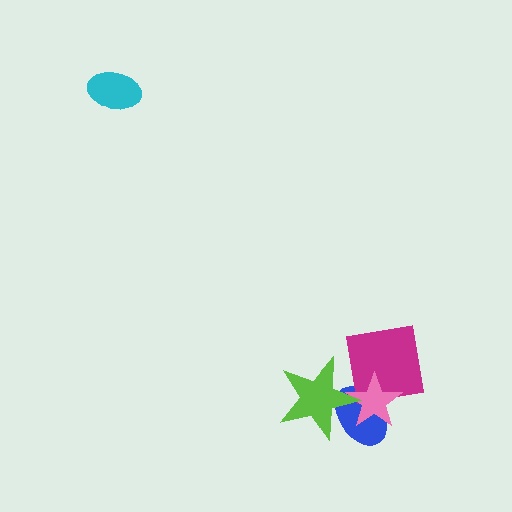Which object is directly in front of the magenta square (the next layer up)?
The pink star is directly in front of the magenta square.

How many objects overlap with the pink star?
3 objects overlap with the pink star.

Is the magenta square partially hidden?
Yes, it is partially covered by another shape.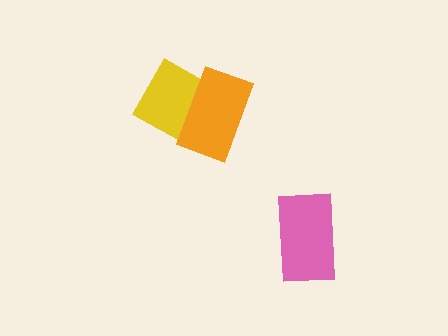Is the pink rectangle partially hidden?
No, no other shape covers it.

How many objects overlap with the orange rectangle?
1 object overlaps with the orange rectangle.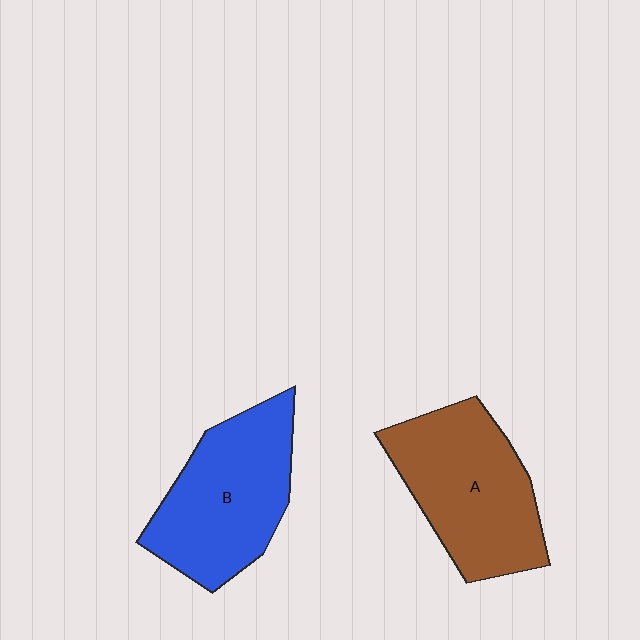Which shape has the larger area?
Shape A (brown).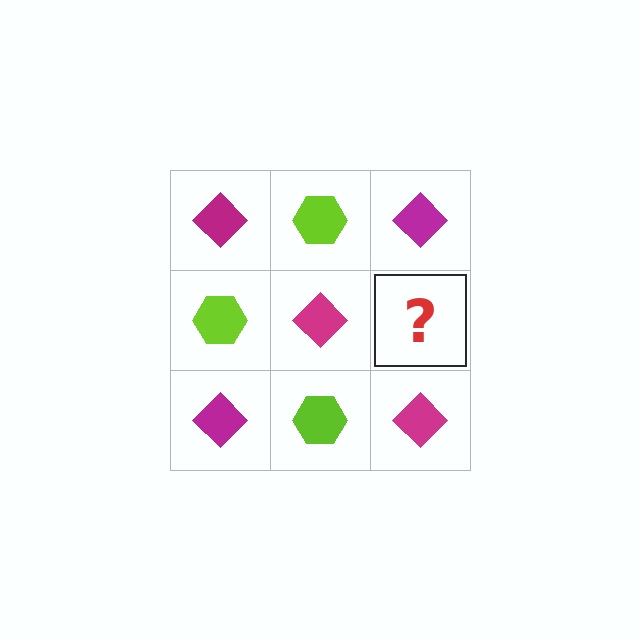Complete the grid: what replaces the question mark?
The question mark should be replaced with a lime hexagon.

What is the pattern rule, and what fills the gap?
The rule is that it alternates magenta diamond and lime hexagon in a checkerboard pattern. The gap should be filled with a lime hexagon.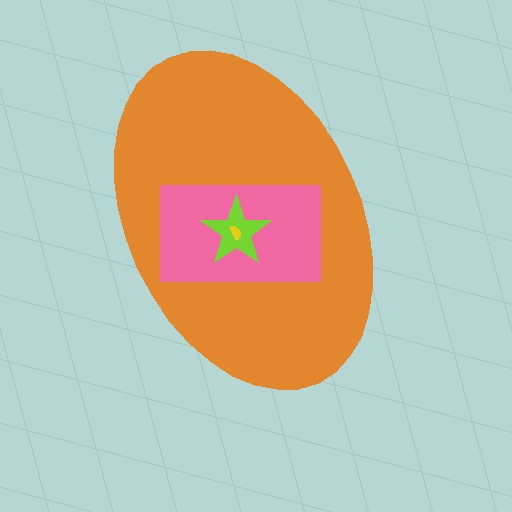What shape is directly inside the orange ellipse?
The pink rectangle.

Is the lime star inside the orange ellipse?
Yes.